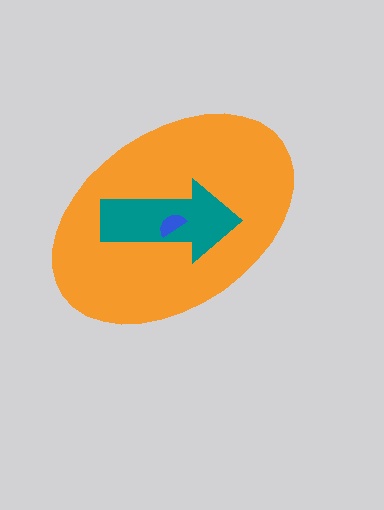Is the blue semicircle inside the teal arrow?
Yes.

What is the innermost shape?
The blue semicircle.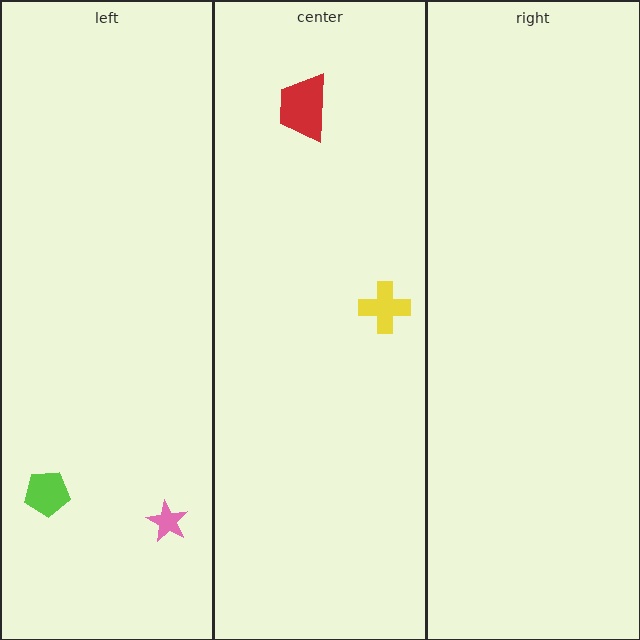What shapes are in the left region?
The pink star, the lime pentagon.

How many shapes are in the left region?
2.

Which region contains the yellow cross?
The center region.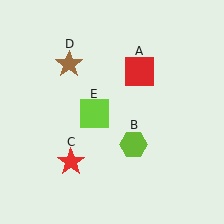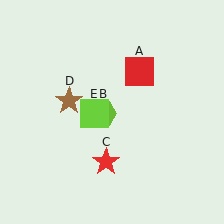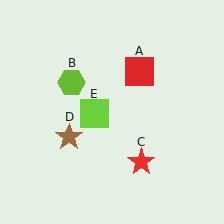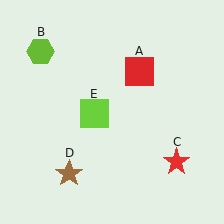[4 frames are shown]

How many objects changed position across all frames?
3 objects changed position: lime hexagon (object B), red star (object C), brown star (object D).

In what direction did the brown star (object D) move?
The brown star (object D) moved down.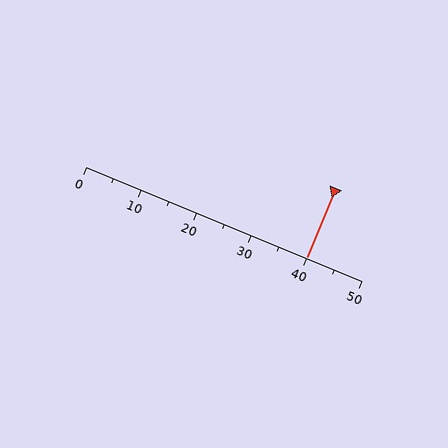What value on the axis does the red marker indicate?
The marker indicates approximately 40.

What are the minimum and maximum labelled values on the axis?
The axis runs from 0 to 50.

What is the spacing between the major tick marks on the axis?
The major ticks are spaced 10 apart.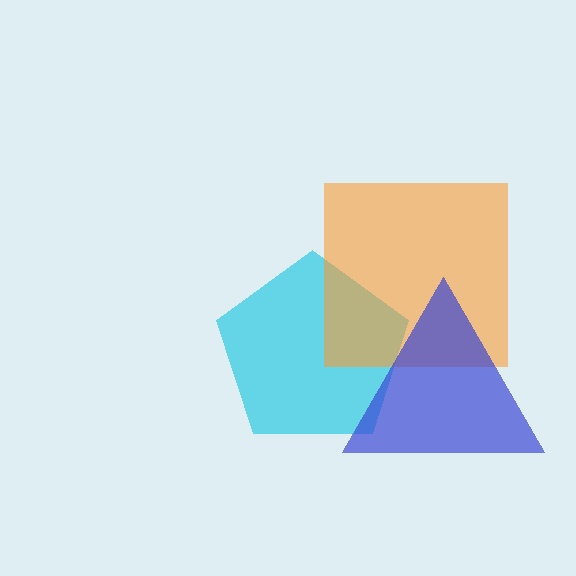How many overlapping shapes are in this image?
There are 3 overlapping shapes in the image.